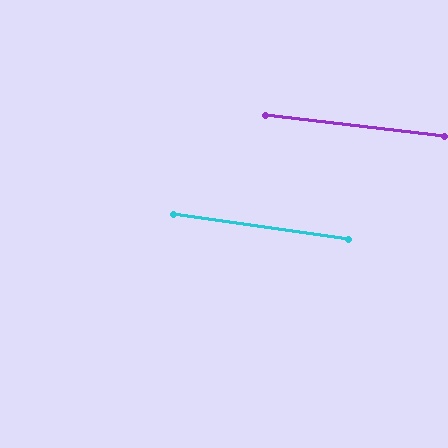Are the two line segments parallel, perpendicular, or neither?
Parallel — their directions differ by only 1.6°.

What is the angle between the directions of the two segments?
Approximately 2 degrees.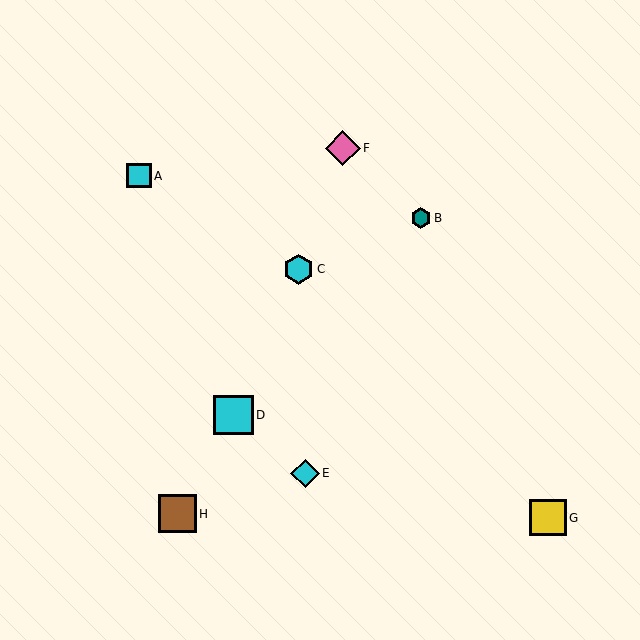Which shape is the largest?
The cyan square (labeled D) is the largest.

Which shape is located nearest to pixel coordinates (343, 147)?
The pink diamond (labeled F) at (343, 148) is nearest to that location.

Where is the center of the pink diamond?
The center of the pink diamond is at (343, 148).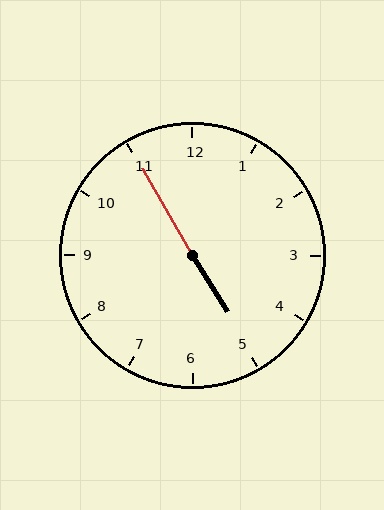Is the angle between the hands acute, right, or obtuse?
It is obtuse.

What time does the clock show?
4:55.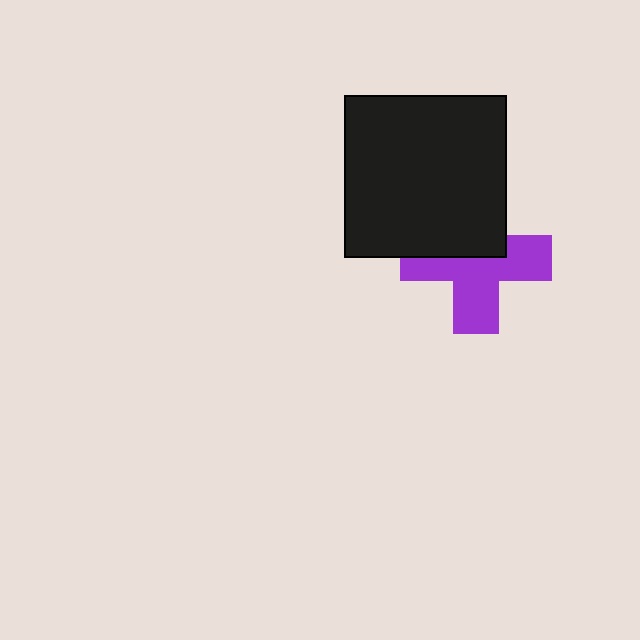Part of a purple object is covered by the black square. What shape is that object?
It is a cross.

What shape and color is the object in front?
The object in front is a black square.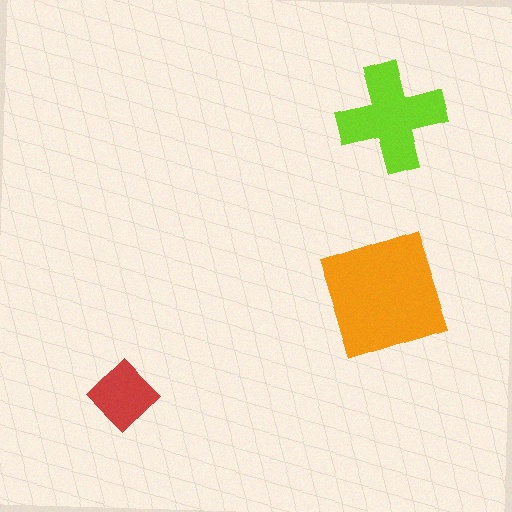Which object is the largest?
The orange square.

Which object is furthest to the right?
The lime cross is rightmost.